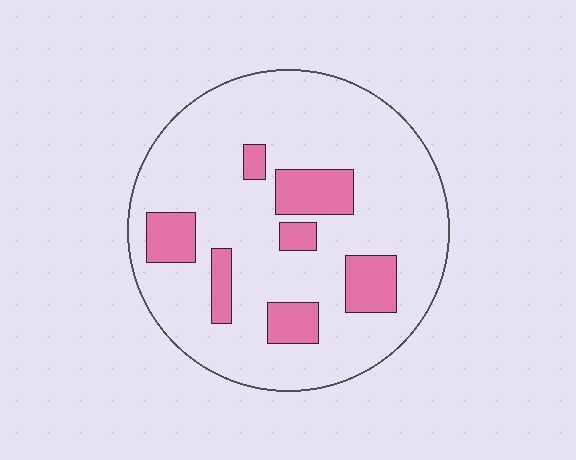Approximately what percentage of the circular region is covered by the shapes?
Approximately 20%.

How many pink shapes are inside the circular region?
7.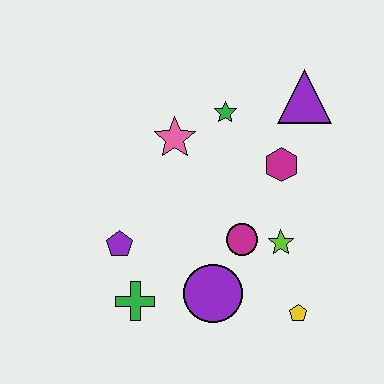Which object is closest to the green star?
The pink star is closest to the green star.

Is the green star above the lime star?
Yes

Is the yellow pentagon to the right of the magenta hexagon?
Yes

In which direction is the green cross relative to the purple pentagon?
The green cross is below the purple pentagon.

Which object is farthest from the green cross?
The purple triangle is farthest from the green cross.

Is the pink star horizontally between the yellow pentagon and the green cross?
Yes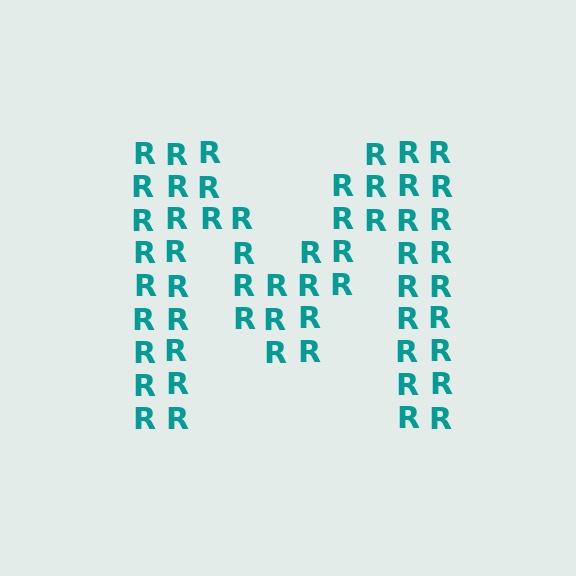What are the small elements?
The small elements are letter R's.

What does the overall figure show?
The overall figure shows the letter M.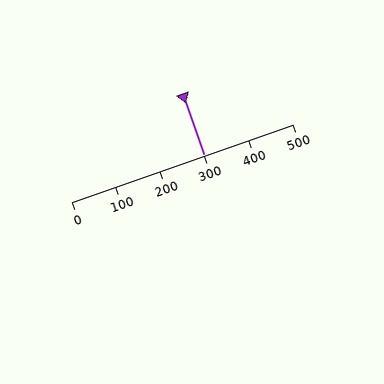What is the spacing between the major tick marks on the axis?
The major ticks are spaced 100 apart.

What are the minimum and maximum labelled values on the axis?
The axis runs from 0 to 500.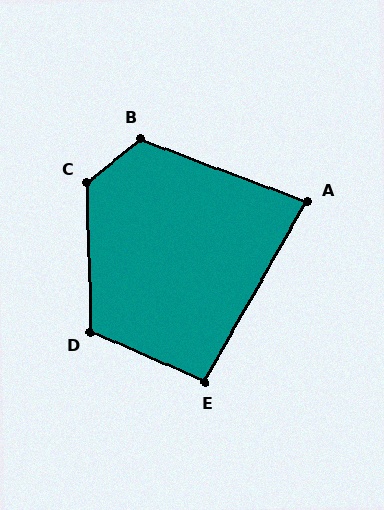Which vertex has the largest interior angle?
C, at approximately 128 degrees.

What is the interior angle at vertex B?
Approximately 120 degrees (obtuse).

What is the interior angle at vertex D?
Approximately 115 degrees (obtuse).